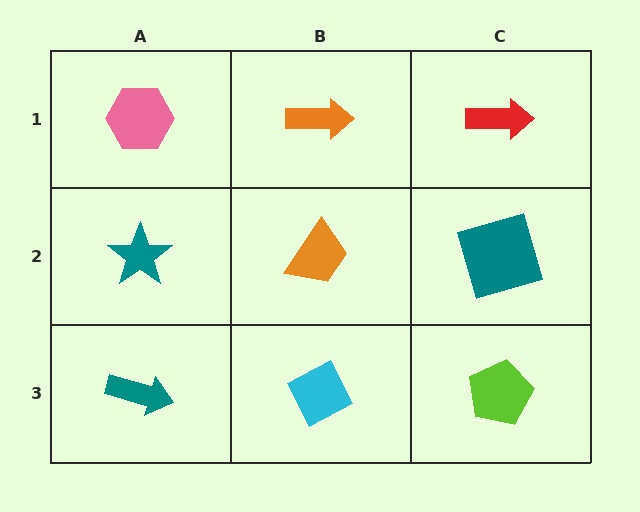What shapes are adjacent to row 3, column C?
A teal square (row 2, column C), a cyan diamond (row 3, column B).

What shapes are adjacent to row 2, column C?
A red arrow (row 1, column C), a lime pentagon (row 3, column C), an orange trapezoid (row 2, column B).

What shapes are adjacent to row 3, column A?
A teal star (row 2, column A), a cyan diamond (row 3, column B).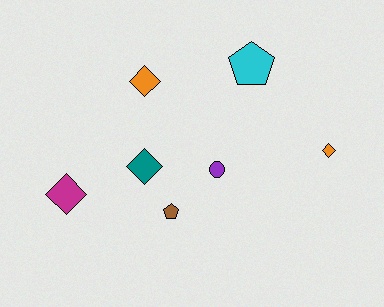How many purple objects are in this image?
There is 1 purple object.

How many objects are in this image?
There are 7 objects.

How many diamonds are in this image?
There are 4 diamonds.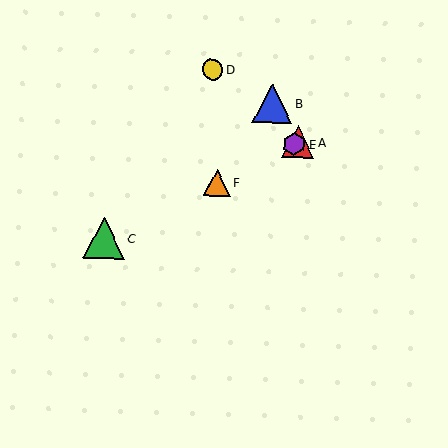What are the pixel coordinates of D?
Object D is at (213, 70).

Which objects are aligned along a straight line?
Objects A, C, E, F are aligned along a straight line.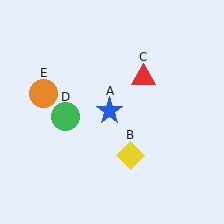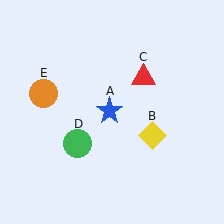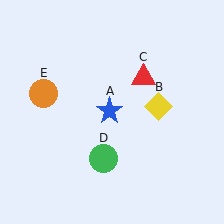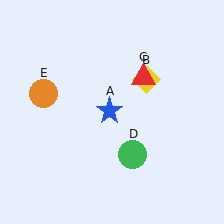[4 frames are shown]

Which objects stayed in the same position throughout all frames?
Blue star (object A) and red triangle (object C) and orange circle (object E) remained stationary.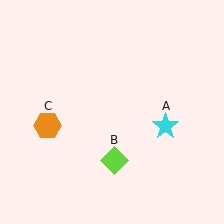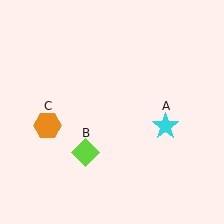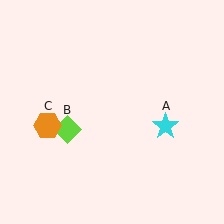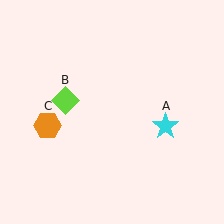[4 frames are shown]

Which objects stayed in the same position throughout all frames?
Cyan star (object A) and orange hexagon (object C) remained stationary.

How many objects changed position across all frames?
1 object changed position: lime diamond (object B).